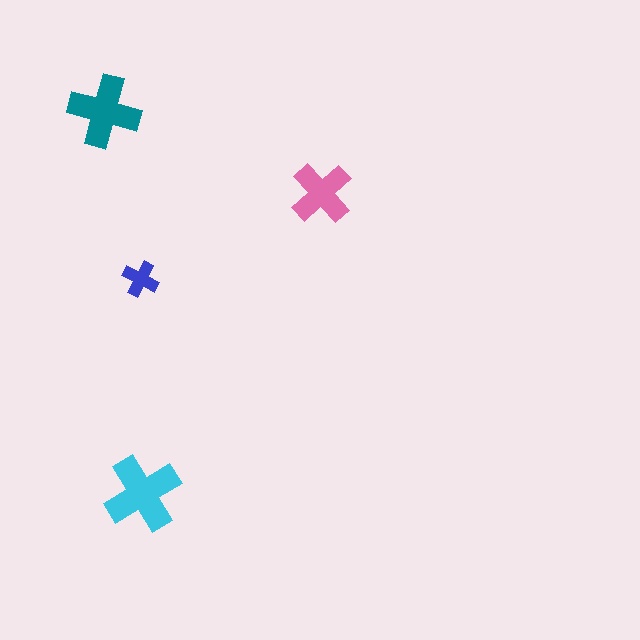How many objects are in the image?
There are 4 objects in the image.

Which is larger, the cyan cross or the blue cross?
The cyan one.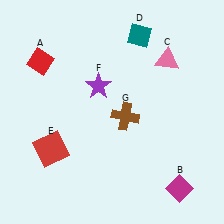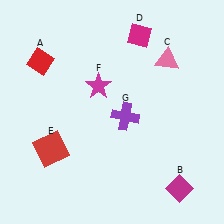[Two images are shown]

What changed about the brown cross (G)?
In Image 1, G is brown. In Image 2, it changed to purple.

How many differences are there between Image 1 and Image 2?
There are 3 differences between the two images.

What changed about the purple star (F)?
In Image 1, F is purple. In Image 2, it changed to magenta.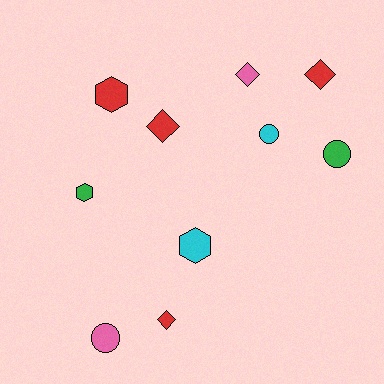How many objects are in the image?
There are 10 objects.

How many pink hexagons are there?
There are no pink hexagons.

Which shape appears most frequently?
Diamond, with 4 objects.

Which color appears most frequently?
Red, with 4 objects.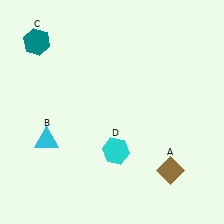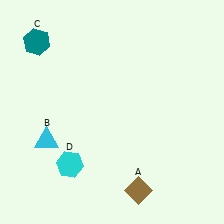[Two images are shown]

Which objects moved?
The objects that moved are: the brown diamond (A), the cyan hexagon (D).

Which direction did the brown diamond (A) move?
The brown diamond (A) moved left.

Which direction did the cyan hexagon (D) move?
The cyan hexagon (D) moved left.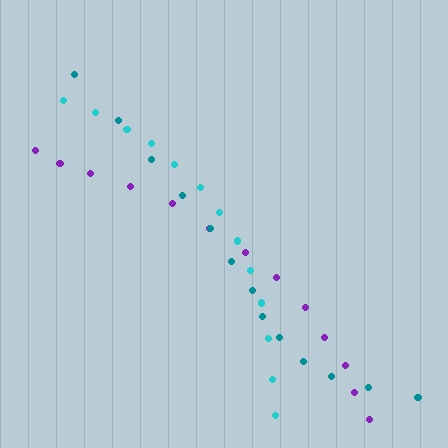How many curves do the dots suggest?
There are 3 distinct paths.